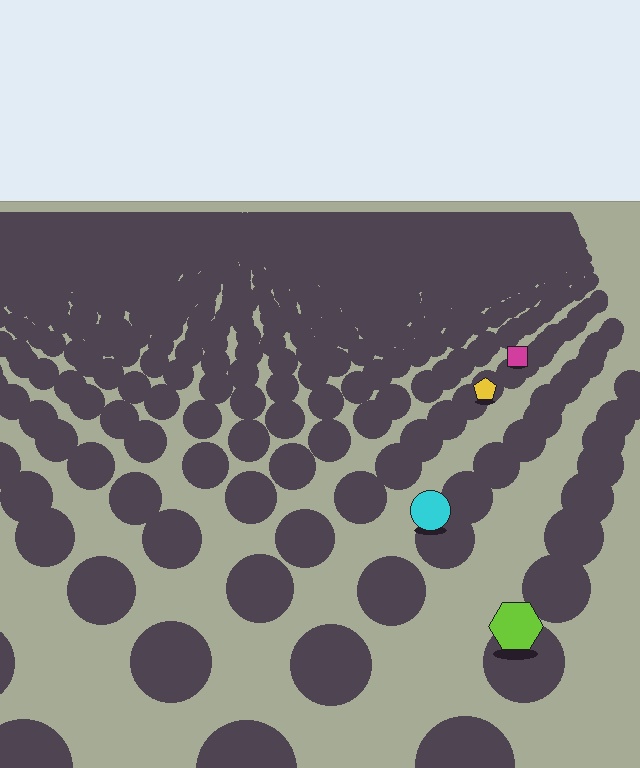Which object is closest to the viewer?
The lime hexagon is closest. The texture marks near it are larger and more spread out.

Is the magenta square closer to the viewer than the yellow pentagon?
No. The yellow pentagon is closer — you can tell from the texture gradient: the ground texture is coarser near it.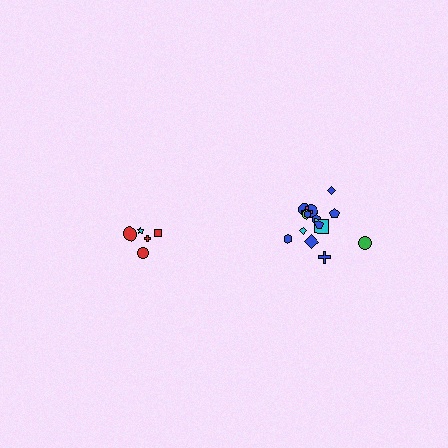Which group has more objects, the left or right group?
The right group.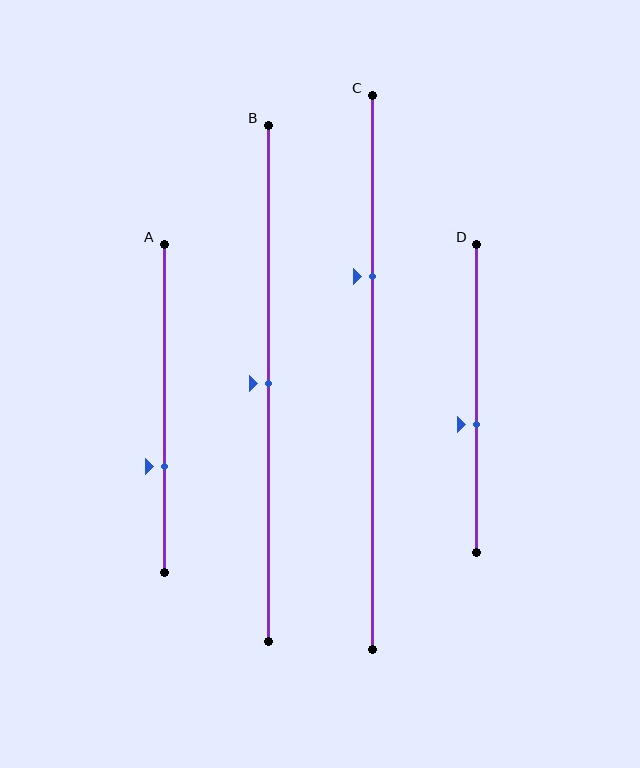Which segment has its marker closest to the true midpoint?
Segment B has its marker closest to the true midpoint.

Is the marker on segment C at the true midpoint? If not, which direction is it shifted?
No, the marker on segment C is shifted upward by about 17% of the segment length.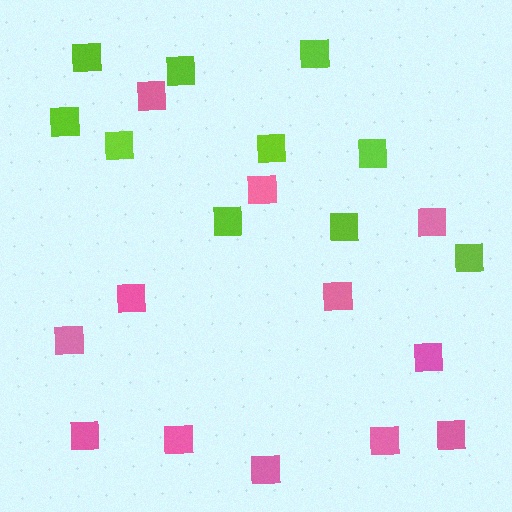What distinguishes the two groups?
There are 2 groups: one group of lime squares (10) and one group of pink squares (12).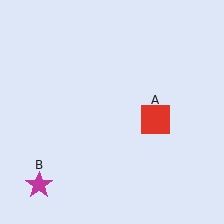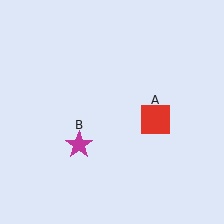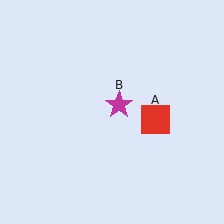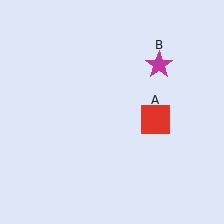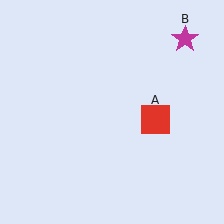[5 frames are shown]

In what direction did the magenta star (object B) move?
The magenta star (object B) moved up and to the right.